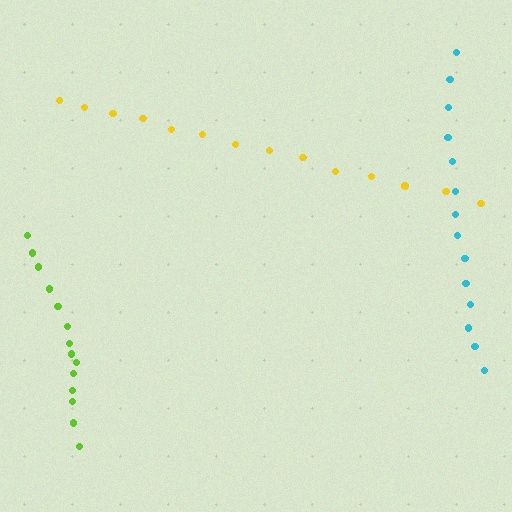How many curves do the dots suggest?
There are 3 distinct paths.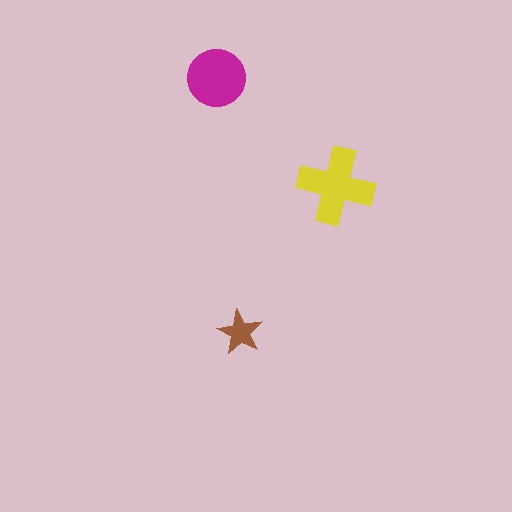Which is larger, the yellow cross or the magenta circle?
The yellow cross.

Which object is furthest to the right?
The yellow cross is rightmost.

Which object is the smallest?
The brown star.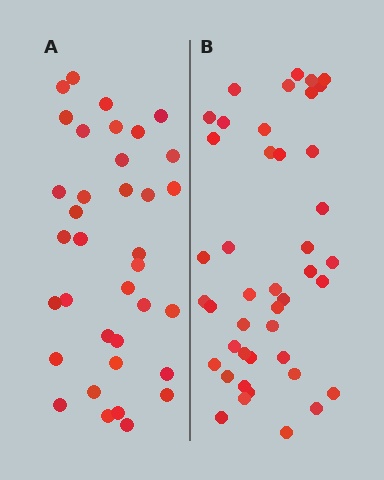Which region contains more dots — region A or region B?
Region B (the right region) has more dots.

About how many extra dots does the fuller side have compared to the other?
Region B has roughly 8 or so more dots than region A.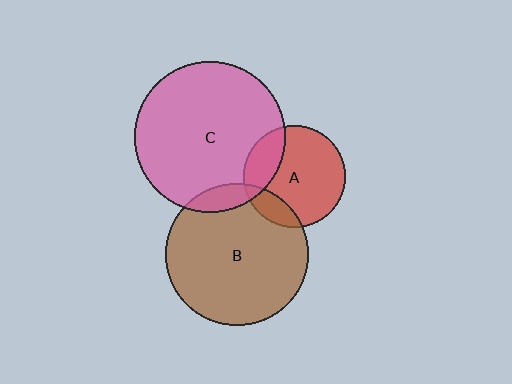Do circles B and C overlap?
Yes.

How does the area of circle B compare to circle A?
Approximately 1.9 times.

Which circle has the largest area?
Circle C (pink).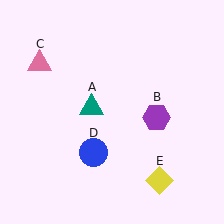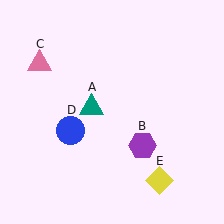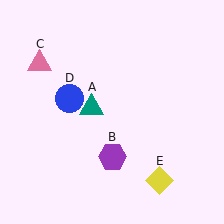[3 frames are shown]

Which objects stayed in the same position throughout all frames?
Teal triangle (object A) and pink triangle (object C) and yellow diamond (object E) remained stationary.